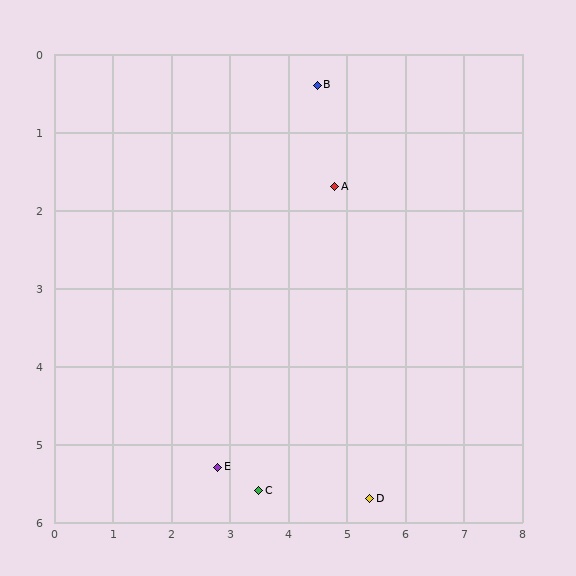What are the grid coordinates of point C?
Point C is at approximately (3.5, 5.6).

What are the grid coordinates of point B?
Point B is at approximately (4.5, 0.4).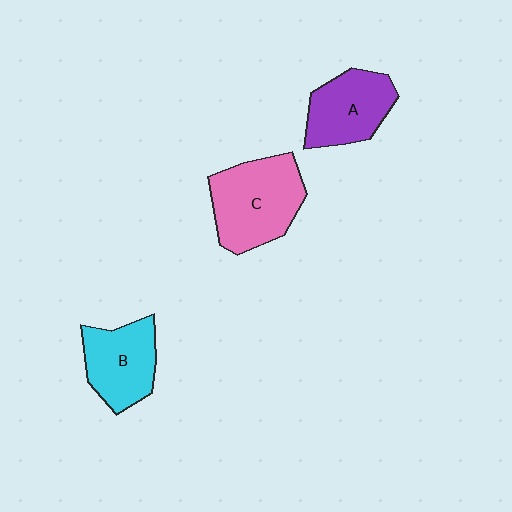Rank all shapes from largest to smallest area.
From largest to smallest: C (pink), A (purple), B (cyan).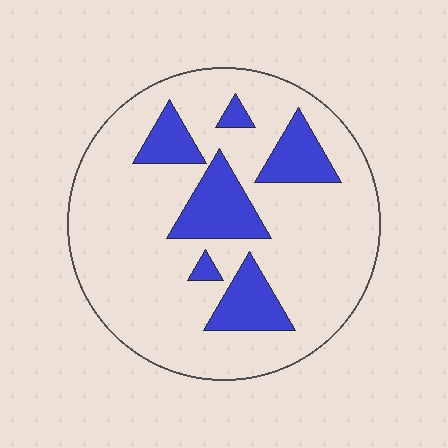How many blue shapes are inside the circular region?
6.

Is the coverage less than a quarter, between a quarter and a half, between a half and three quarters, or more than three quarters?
Less than a quarter.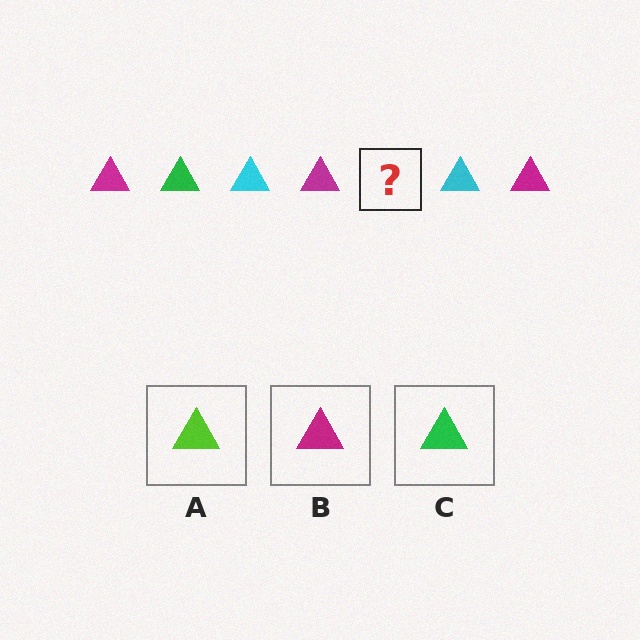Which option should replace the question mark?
Option C.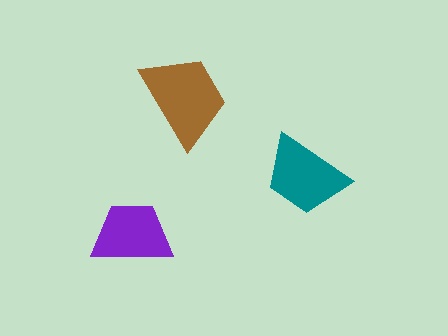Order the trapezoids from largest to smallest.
the brown one, the teal one, the purple one.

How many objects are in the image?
There are 3 objects in the image.